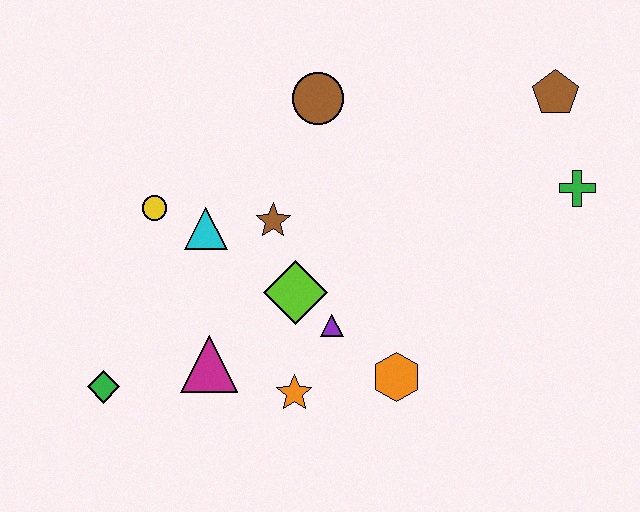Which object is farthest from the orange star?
The brown pentagon is farthest from the orange star.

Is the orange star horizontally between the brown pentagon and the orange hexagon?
No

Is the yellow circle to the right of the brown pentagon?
No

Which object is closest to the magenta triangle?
The orange star is closest to the magenta triangle.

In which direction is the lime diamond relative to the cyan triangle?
The lime diamond is to the right of the cyan triangle.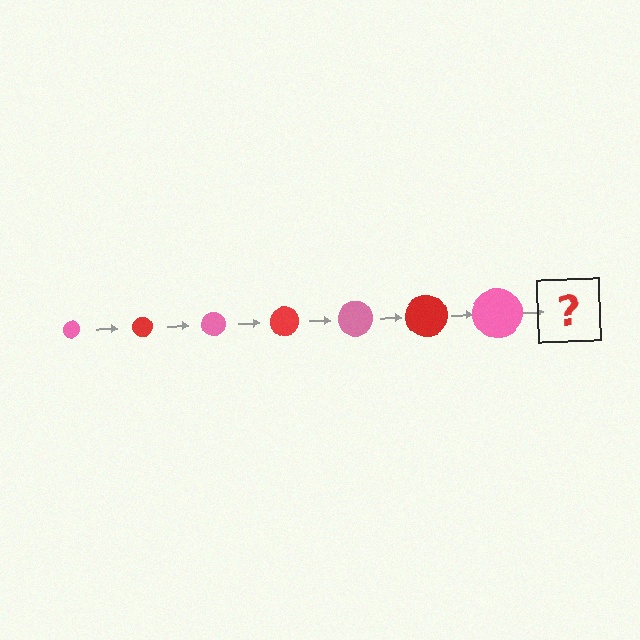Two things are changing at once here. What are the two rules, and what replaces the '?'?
The two rules are that the circle grows larger each step and the color cycles through pink and red. The '?' should be a red circle, larger than the previous one.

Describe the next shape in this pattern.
It should be a red circle, larger than the previous one.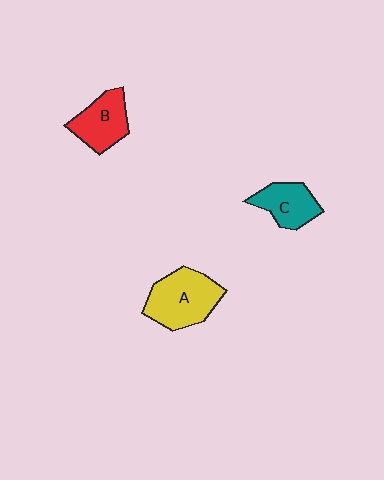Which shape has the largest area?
Shape A (yellow).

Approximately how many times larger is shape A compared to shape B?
Approximately 1.4 times.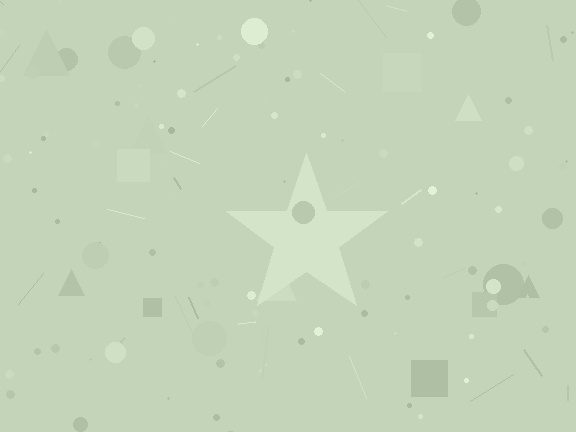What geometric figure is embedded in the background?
A star is embedded in the background.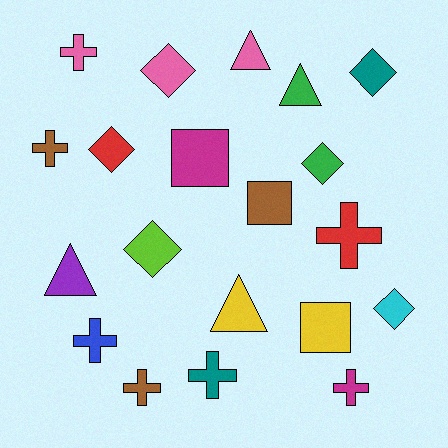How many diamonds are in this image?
There are 6 diamonds.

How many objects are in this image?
There are 20 objects.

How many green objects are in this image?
There are 2 green objects.